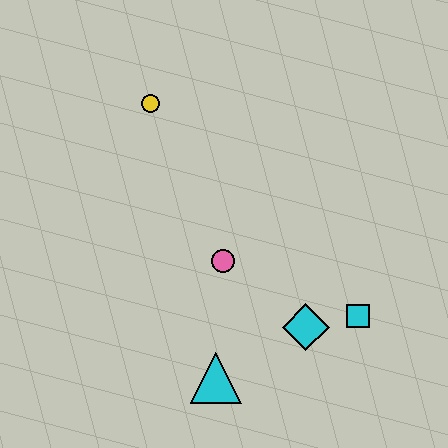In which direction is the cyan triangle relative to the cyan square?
The cyan triangle is to the left of the cyan square.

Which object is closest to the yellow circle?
The pink circle is closest to the yellow circle.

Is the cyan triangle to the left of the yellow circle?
No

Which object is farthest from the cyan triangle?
The yellow circle is farthest from the cyan triangle.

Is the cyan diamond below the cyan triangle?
No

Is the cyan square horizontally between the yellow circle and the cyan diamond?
No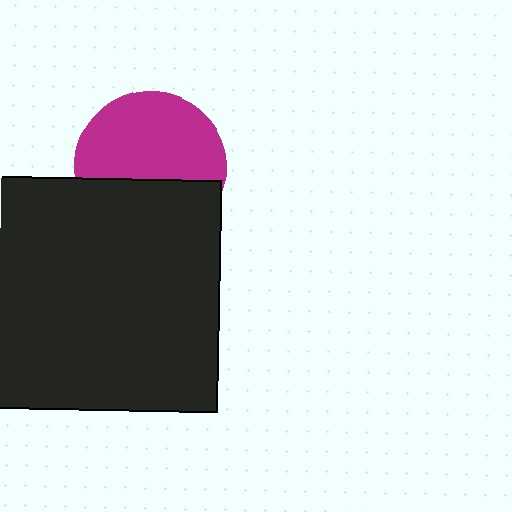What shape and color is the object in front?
The object in front is a black square.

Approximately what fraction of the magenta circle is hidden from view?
Roughly 40% of the magenta circle is hidden behind the black square.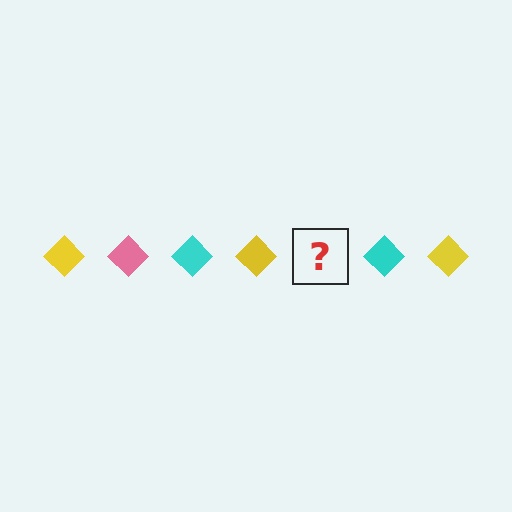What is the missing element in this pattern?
The missing element is a pink diamond.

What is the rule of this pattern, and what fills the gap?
The rule is that the pattern cycles through yellow, pink, cyan diamonds. The gap should be filled with a pink diamond.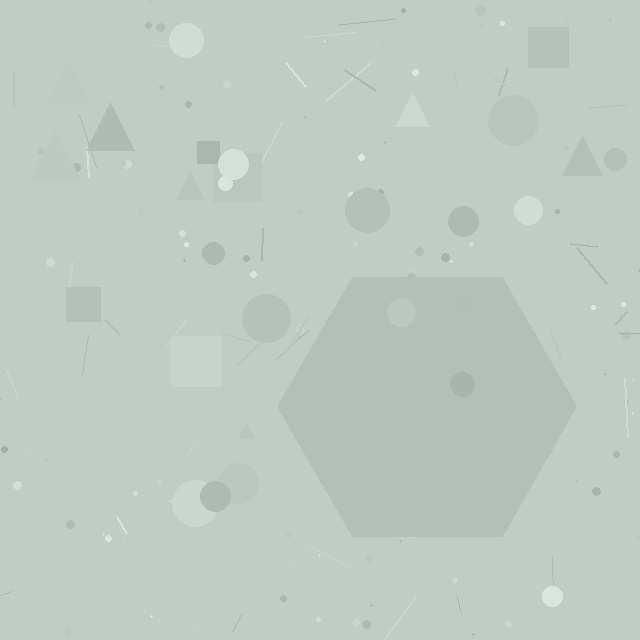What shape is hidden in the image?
A hexagon is hidden in the image.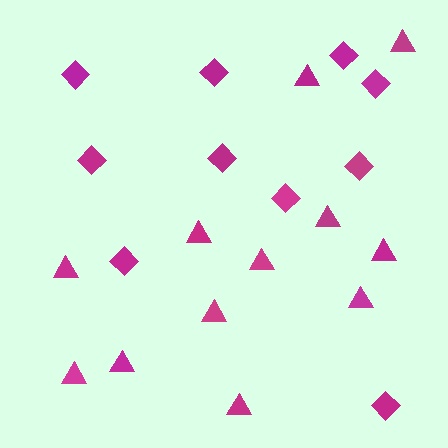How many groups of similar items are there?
There are 2 groups: one group of triangles (12) and one group of diamonds (10).